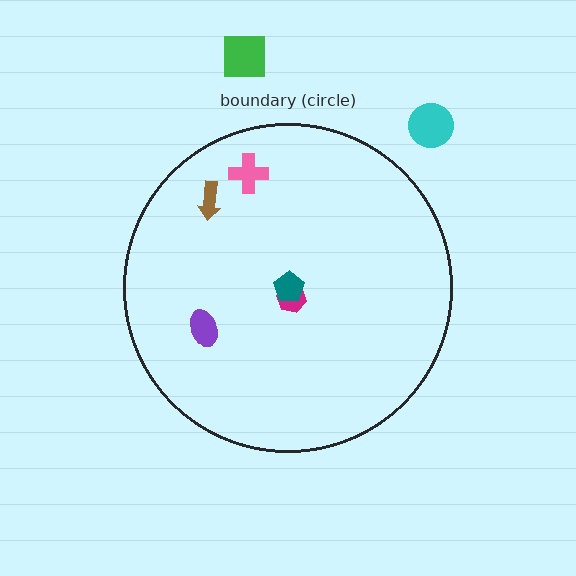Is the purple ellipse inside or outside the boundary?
Inside.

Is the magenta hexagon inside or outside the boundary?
Inside.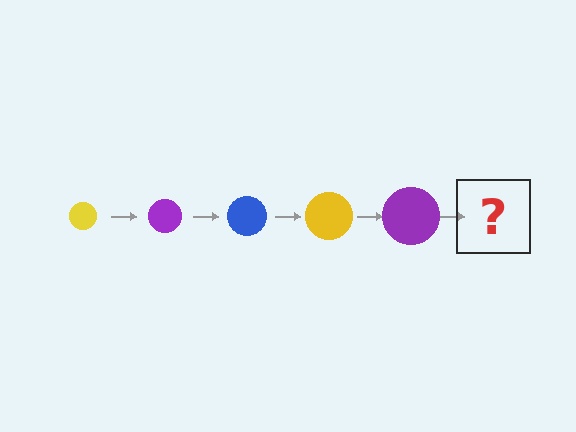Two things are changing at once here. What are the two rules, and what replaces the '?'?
The two rules are that the circle grows larger each step and the color cycles through yellow, purple, and blue. The '?' should be a blue circle, larger than the previous one.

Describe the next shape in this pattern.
It should be a blue circle, larger than the previous one.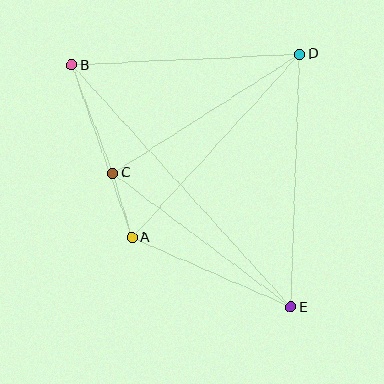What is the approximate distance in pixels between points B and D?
The distance between B and D is approximately 228 pixels.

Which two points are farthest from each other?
Points B and E are farthest from each other.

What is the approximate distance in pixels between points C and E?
The distance between C and E is approximately 223 pixels.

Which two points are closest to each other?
Points A and C are closest to each other.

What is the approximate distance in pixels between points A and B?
The distance between A and B is approximately 182 pixels.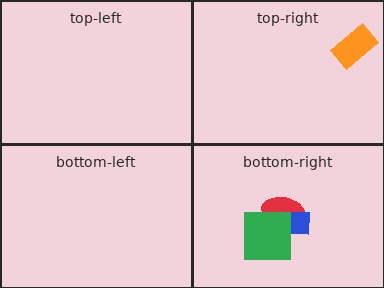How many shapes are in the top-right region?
1.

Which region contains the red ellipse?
The bottom-right region.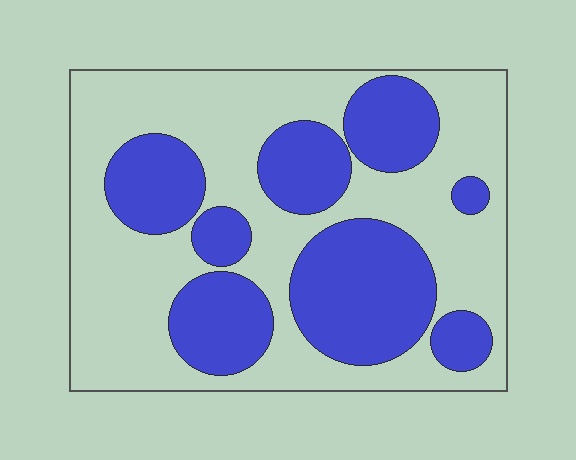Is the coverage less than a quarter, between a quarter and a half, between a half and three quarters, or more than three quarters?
Between a quarter and a half.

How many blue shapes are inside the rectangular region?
8.